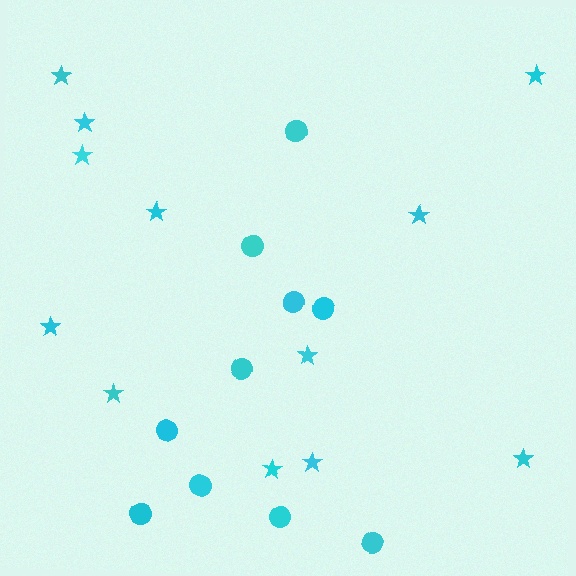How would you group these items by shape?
There are 2 groups: one group of circles (10) and one group of stars (12).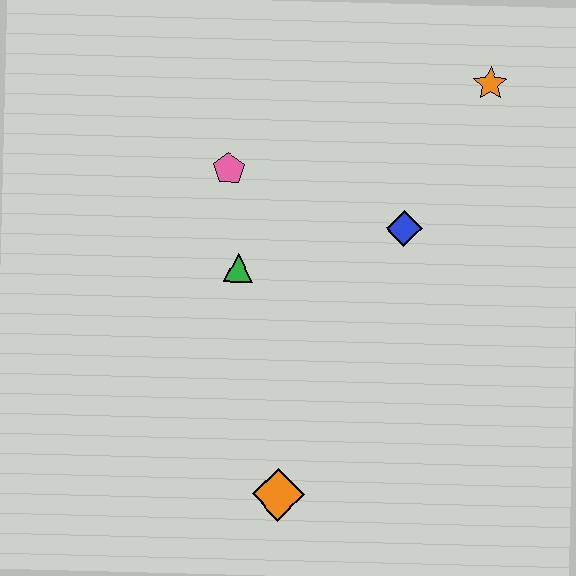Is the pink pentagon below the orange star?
Yes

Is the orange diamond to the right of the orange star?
No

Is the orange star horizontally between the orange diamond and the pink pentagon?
No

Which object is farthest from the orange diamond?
The orange star is farthest from the orange diamond.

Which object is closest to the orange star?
The blue diamond is closest to the orange star.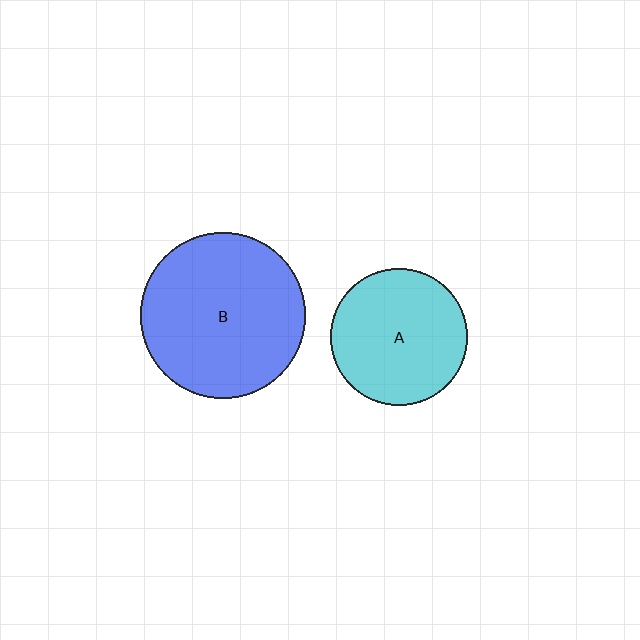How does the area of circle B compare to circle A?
Approximately 1.5 times.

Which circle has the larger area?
Circle B (blue).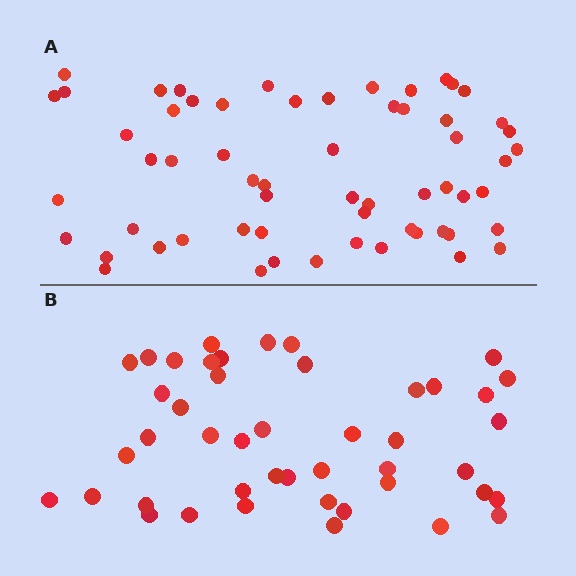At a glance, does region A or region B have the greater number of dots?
Region A (the top region) has more dots.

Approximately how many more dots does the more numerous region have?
Region A has approximately 15 more dots than region B.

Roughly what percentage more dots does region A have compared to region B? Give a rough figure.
About 35% more.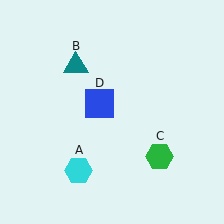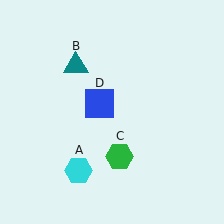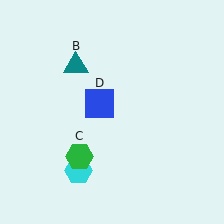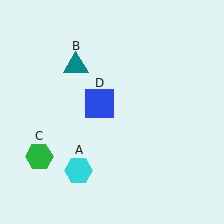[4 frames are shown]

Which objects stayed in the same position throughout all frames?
Cyan hexagon (object A) and teal triangle (object B) and blue square (object D) remained stationary.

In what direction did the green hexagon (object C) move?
The green hexagon (object C) moved left.